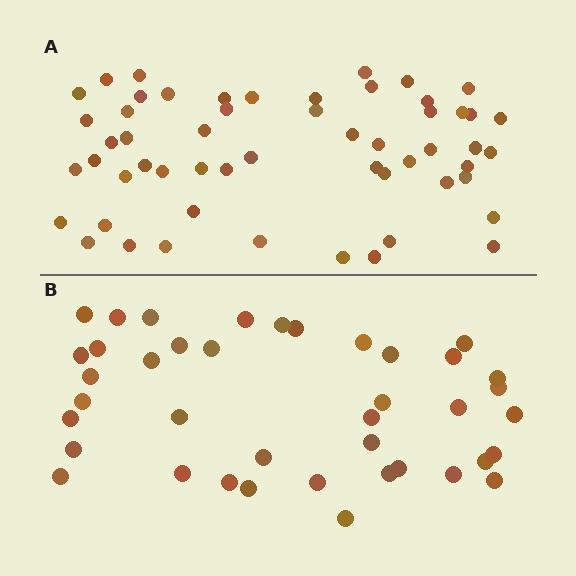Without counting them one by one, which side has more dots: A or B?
Region A (the top region) has more dots.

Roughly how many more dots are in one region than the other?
Region A has approximately 15 more dots than region B.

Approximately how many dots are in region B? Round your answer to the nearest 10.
About 40 dots.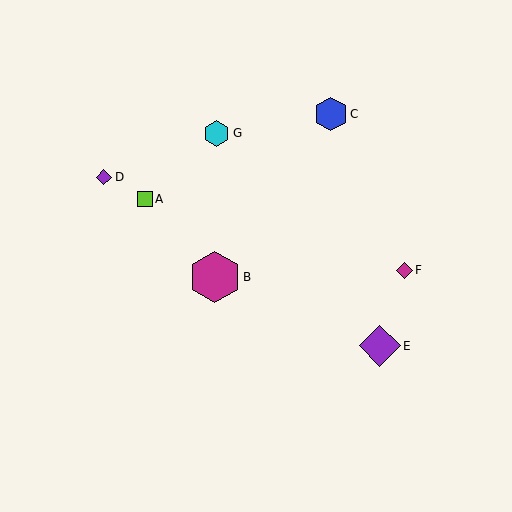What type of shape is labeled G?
Shape G is a cyan hexagon.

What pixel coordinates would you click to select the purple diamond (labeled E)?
Click at (380, 346) to select the purple diamond E.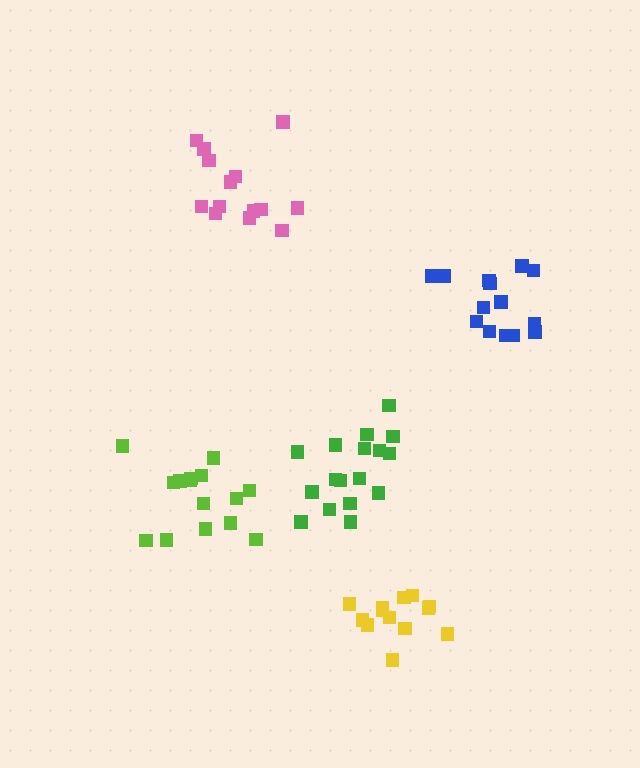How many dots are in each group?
Group 1: 13 dots, Group 2: 17 dots, Group 3: 14 dots, Group 4: 14 dots, Group 5: 15 dots (73 total).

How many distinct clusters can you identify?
There are 5 distinct clusters.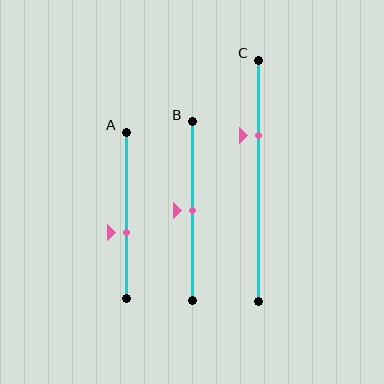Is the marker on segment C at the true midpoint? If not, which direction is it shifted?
No, the marker on segment C is shifted upward by about 19% of the segment length.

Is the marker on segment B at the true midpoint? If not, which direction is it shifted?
Yes, the marker on segment B is at the true midpoint.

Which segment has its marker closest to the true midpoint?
Segment B has its marker closest to the true midpoint.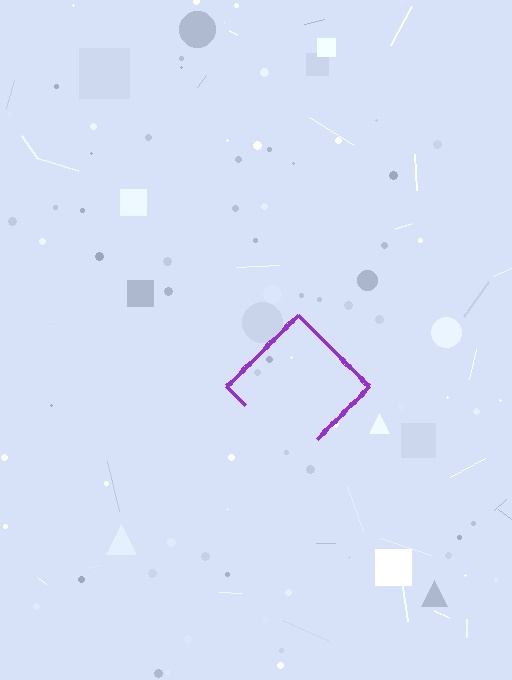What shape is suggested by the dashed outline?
The dashed outline suggests a diamond.